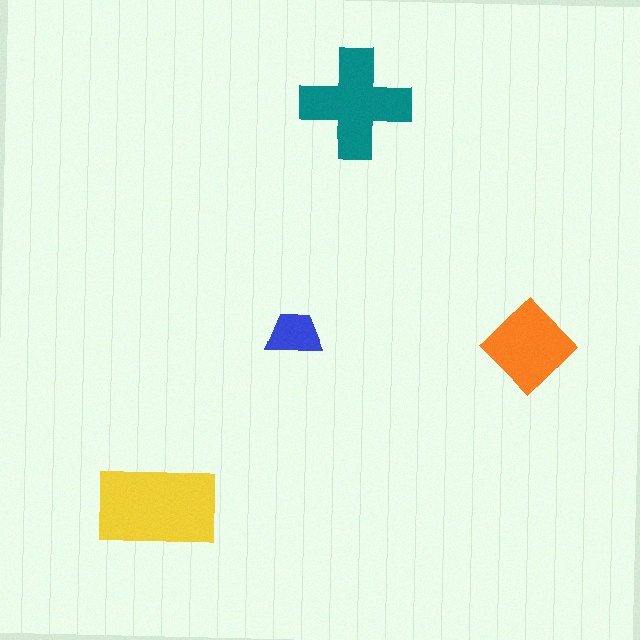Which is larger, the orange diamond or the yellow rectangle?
The yellow rectangle.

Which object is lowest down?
The yellow rectangle is bottommost.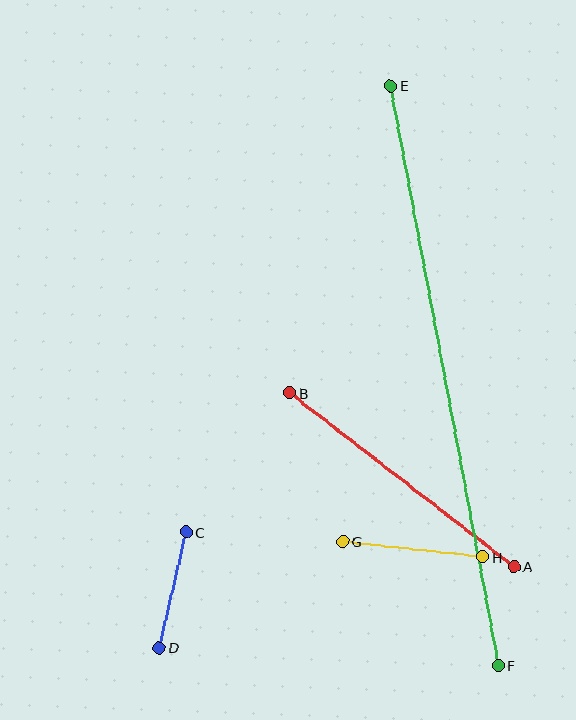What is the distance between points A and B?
The distance is approximately 284 pixels.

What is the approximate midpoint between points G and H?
The midpoint is at approximately (413, 549) pixels.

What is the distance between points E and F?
The distance is approximately 590 pixels.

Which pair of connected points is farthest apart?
Points E and F are farthest apart.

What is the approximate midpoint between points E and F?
The midpoint is at approximately (445, 376) pixels.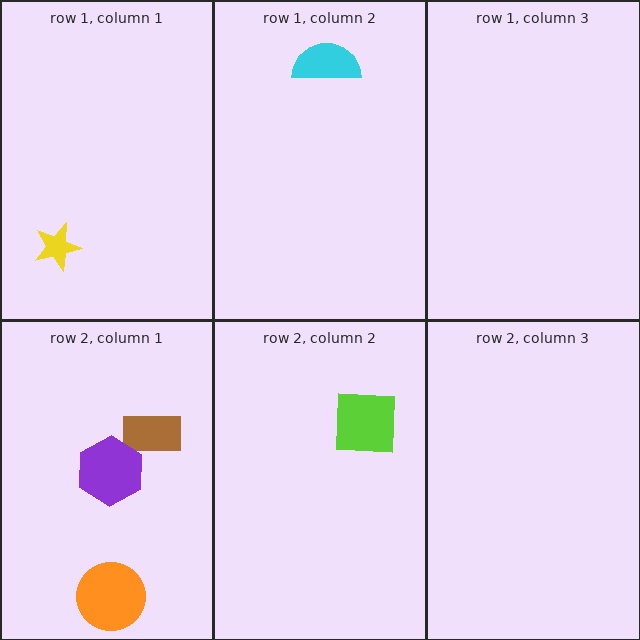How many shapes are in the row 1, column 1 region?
1.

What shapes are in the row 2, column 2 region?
The lime square.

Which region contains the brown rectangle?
The row 2, column 1 region.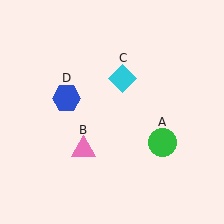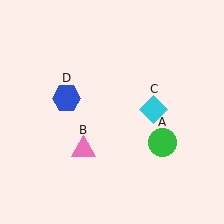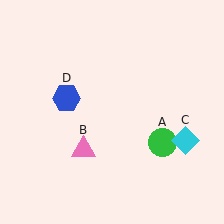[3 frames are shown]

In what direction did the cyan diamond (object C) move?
The cyan diamond (object C) moved down and to the right.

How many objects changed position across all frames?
1 object changed position: cyan diamond (object C).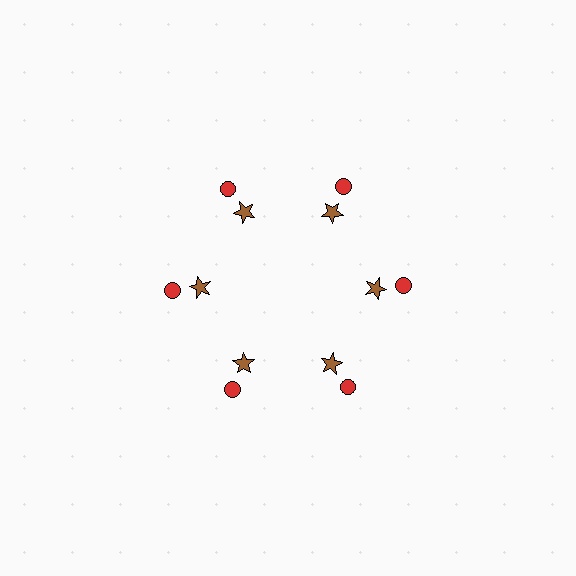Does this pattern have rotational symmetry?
Yes, this pattern has 6-fold rotational symmetry. It looks the same after rotating 60 degrees around the center.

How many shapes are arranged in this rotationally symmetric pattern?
There are 12 shapes, arranged in 6 groups of 2.